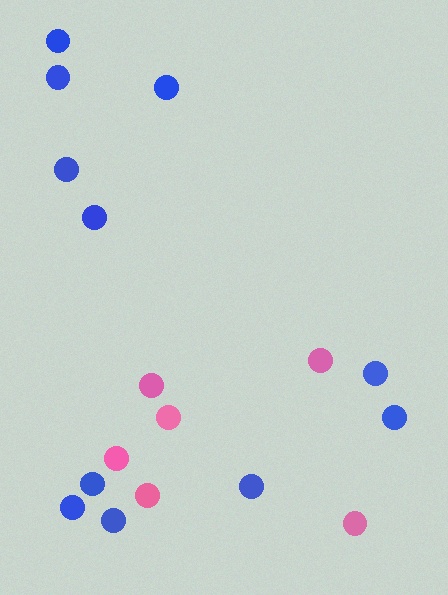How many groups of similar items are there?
There are 2 groups: one group of pink circles (6) and one group of blue circles (11).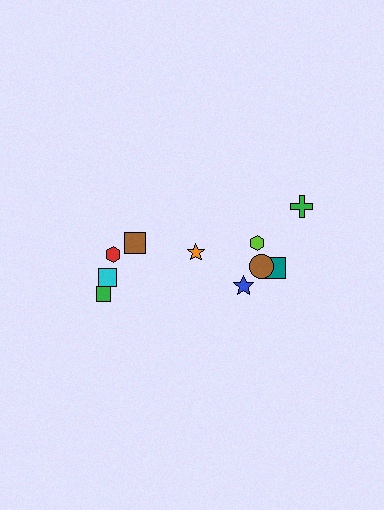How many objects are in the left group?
There are 4 objects.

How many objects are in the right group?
There are 6 objects.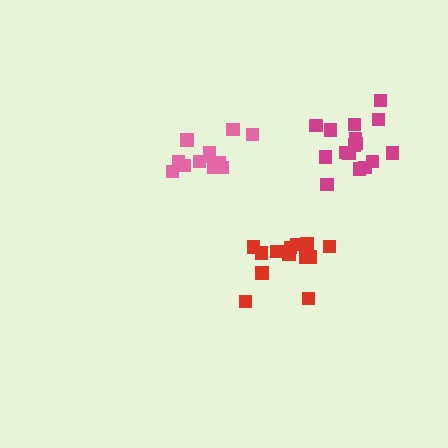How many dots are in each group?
Group 1: 13 dots, Group 2: 16 dots, Group 3: 13 dots (42 total).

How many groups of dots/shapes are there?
There are 3 groups.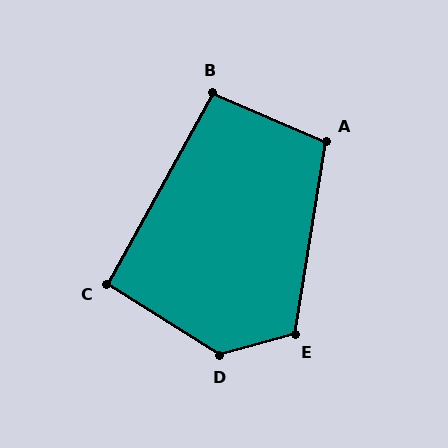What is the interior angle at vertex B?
Approximately 96 degrees (obtuse).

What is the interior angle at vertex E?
Approximately 115 degrees (obtuse).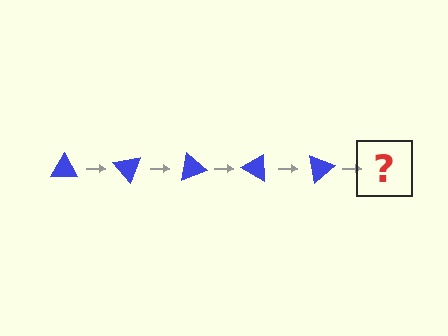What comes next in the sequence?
The next element should be a blue triangle rotated 250 degrees.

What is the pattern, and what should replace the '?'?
The pattern is that the triangle rotates 50 degrees each step. The '?' should be a blue triangle rotated 250 degrees.